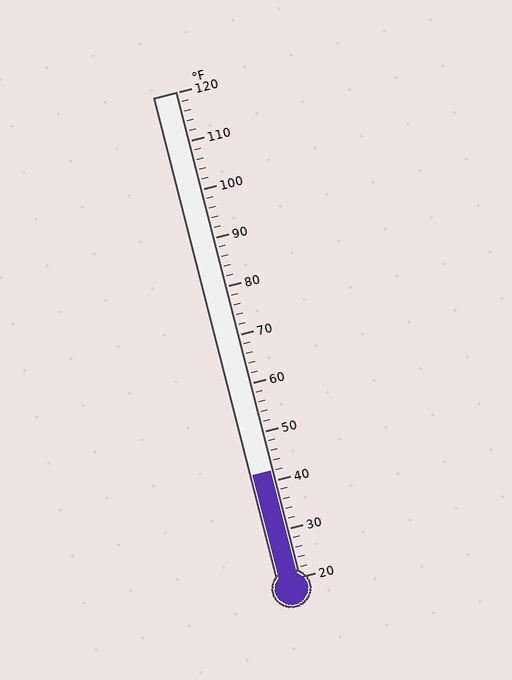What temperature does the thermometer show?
The thermometer shows approximately 42°F.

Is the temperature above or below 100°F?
The temperature is below 100°F.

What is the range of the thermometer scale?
The thermometer scale ranges from 20°F to 120°F.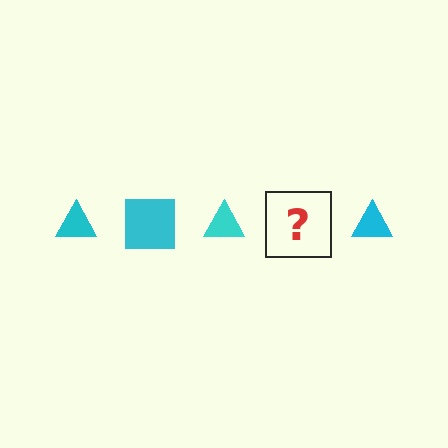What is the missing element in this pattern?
The missing element is a cyan square.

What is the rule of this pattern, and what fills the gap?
The rule is that the pattern cycles through triangle, square shapes in cyan. The gap should be filled with a cyan square.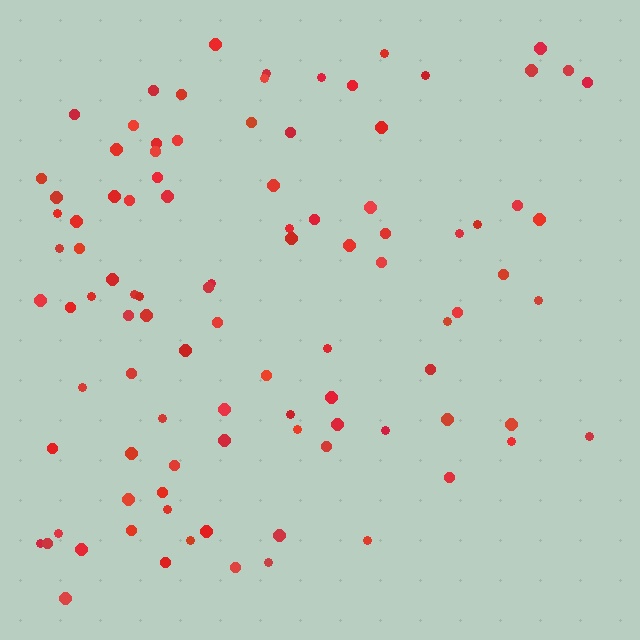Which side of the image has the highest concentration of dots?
The left.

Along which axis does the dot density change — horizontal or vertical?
Horizontal.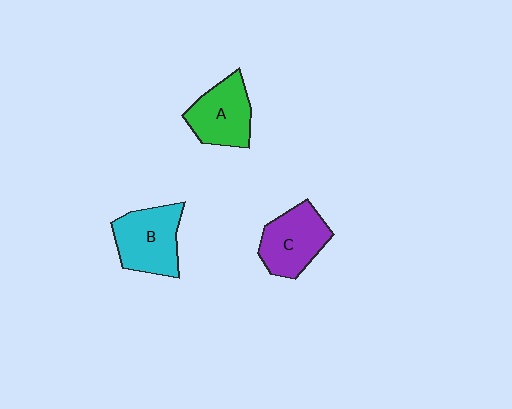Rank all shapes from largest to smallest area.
From largest to smallest: B (cyan), C (purple), A (green).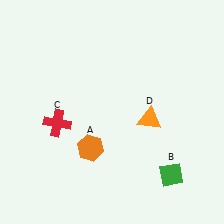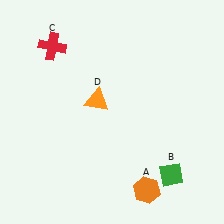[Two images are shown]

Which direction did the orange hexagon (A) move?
The orange hexagon (A) moved right.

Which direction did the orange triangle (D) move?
The orange triangle (D) moved left.